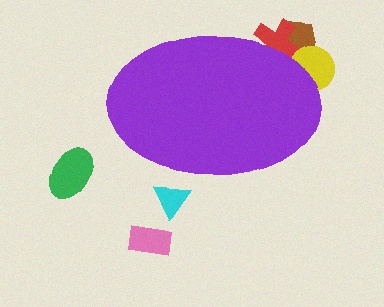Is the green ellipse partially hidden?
No, the green ellipse is fully visible.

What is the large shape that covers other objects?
A purple ellipse.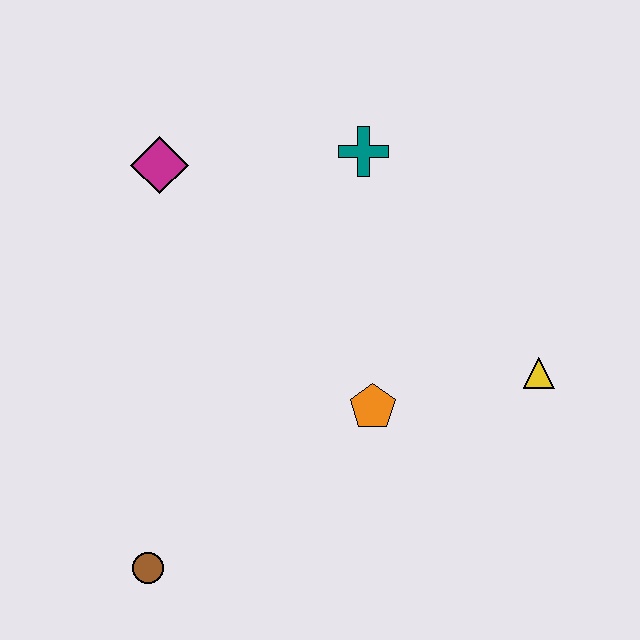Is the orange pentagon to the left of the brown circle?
No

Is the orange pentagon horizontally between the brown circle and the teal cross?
No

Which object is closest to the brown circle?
The orange pentagon is closest to the brown circle.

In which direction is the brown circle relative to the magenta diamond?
The brown circle is below the magenta diamond.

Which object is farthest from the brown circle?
The teal cross is farthest from the brown circle.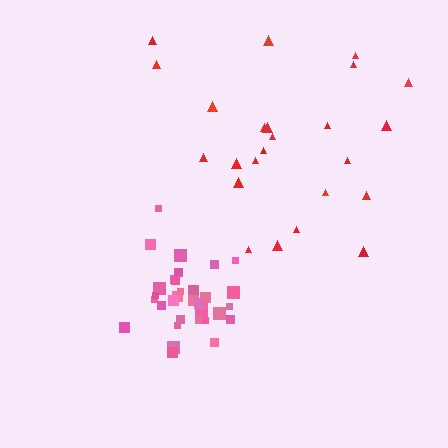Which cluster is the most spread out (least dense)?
Red.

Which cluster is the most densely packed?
Pink.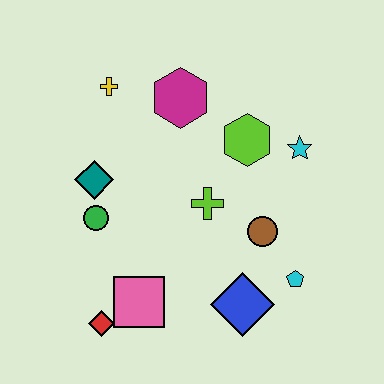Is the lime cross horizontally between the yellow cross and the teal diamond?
No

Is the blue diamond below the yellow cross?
Yes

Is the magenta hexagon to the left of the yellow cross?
No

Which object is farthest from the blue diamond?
The yellow cross is farthest from the blue diamond.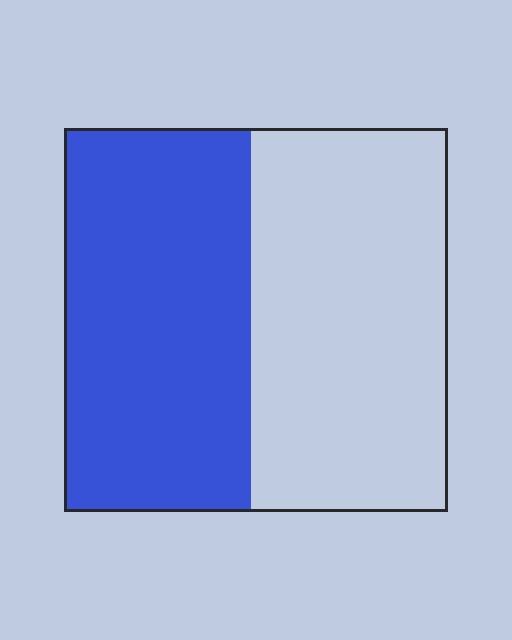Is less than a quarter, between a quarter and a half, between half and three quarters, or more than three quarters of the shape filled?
Between a quarter and a half.